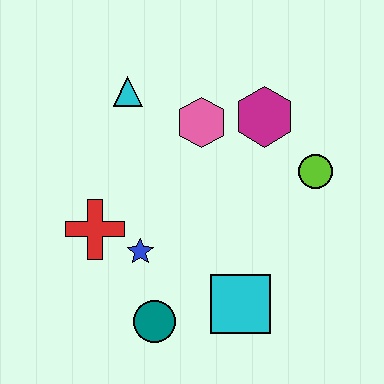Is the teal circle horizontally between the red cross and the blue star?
No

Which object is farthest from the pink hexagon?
The teal circle is farthest from the pink hexagon.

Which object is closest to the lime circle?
The magenta hexagon is closest to the lime circle.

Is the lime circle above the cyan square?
Yes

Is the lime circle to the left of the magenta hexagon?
No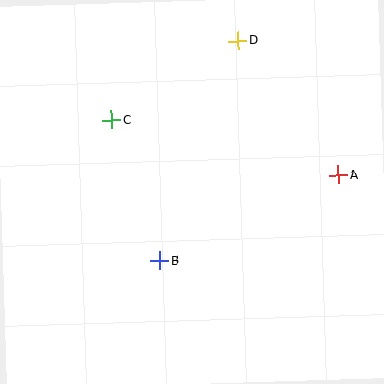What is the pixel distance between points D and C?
The distance between D and C is 149 pixels.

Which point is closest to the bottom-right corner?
Point A is closest to the bottom-right corner.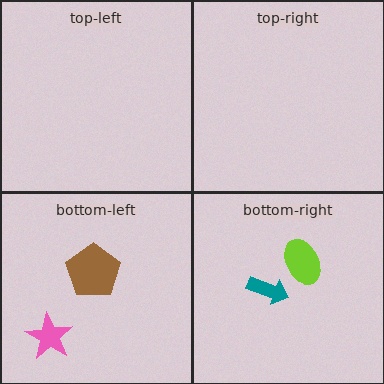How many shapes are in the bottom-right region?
2.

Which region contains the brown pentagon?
The bottom-left region.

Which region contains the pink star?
The bottom-left region.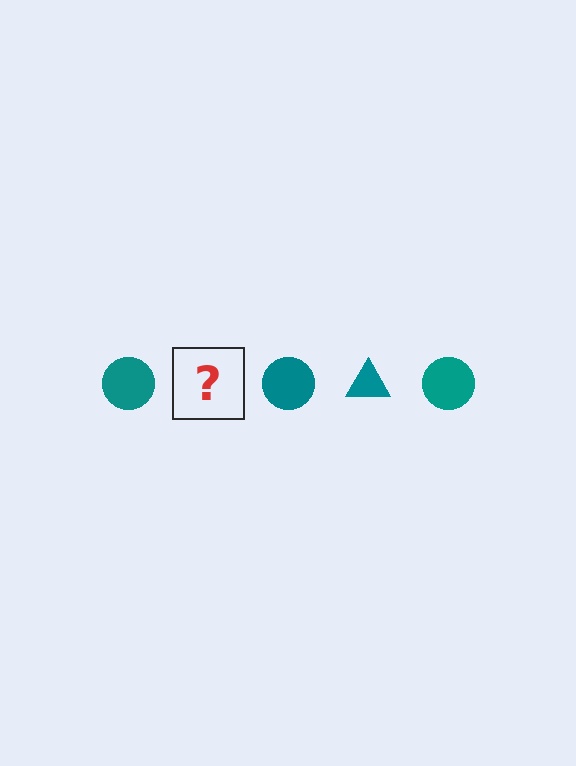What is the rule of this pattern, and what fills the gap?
The rule is that the pattern cycles through circle, triangle shapes in teal. The gap should be filled with a teal triangle.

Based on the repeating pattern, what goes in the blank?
The blank should be a teal triangle.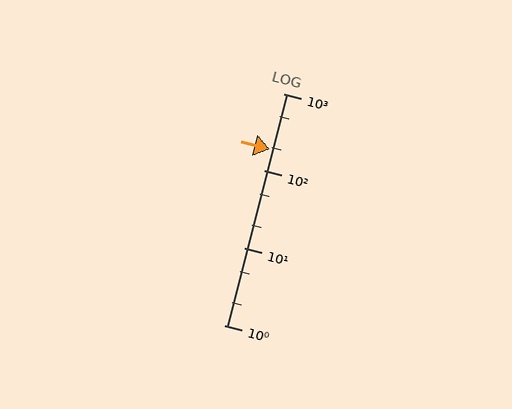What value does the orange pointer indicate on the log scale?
The pointer indicates approximately 190.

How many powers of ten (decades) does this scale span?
The scale spans 3 decades, from 1 to 1000.